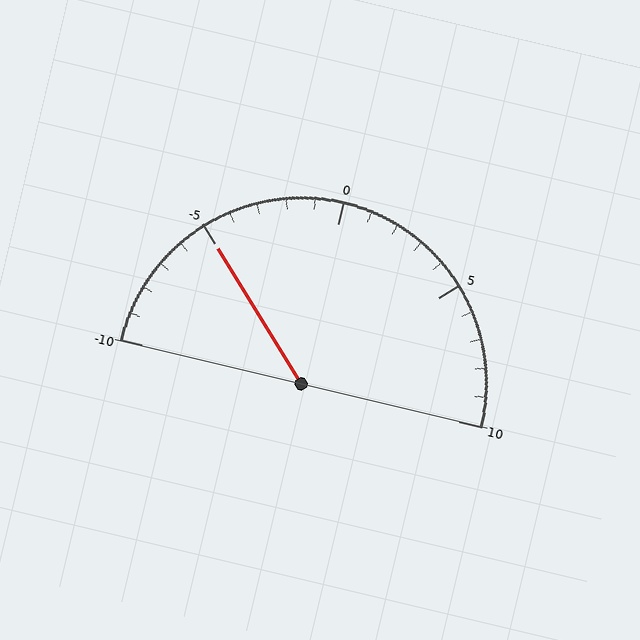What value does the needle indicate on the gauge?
The needle indicates approximately -5.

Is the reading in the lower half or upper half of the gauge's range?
The reading is in the lower half of the range (-10 to 10).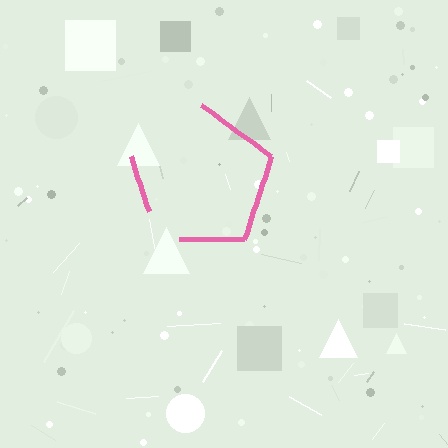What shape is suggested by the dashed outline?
The dashed outline suggests a pentagon.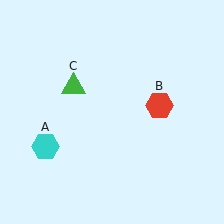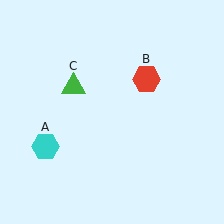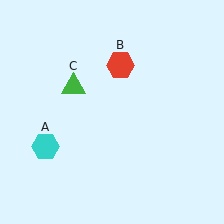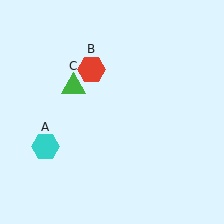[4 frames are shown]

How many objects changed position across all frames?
1 object changed position: red hexagon (object B).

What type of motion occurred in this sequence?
The red hexagon (object B) rotated counterclockwise around the center of the scene.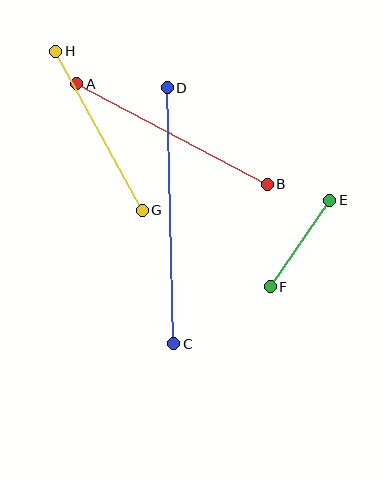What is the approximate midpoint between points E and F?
The midpoint is at approximately (300, 243) pixels.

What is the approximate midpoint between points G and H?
The midpoint is at approximately (99, 131) pixels.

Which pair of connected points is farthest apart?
Points C and D are farthest apart.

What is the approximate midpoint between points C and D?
The midpoint is at approximately (171, 216) pixels.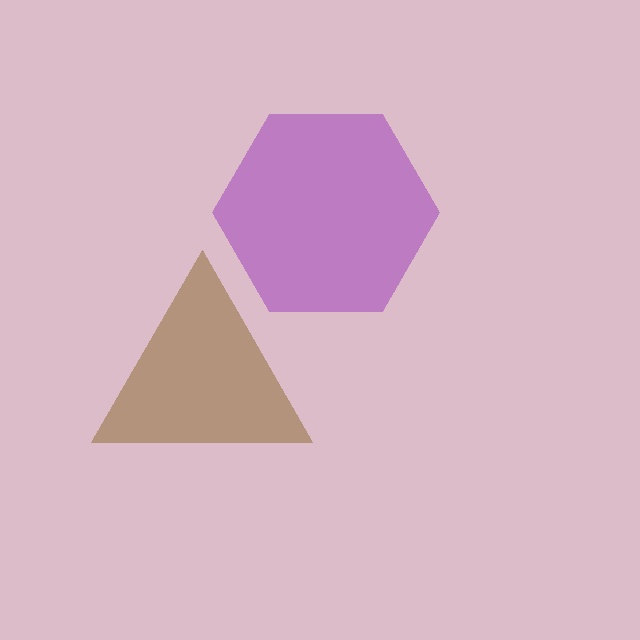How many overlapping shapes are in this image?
There are 2 overlapping shapes in the image.